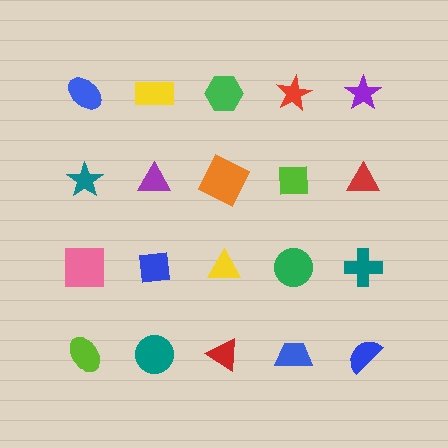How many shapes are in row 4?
5 shapes.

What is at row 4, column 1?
A lime ellipse.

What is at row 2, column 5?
A red triangle.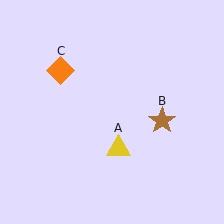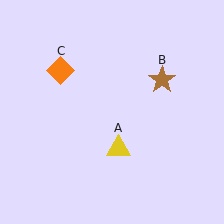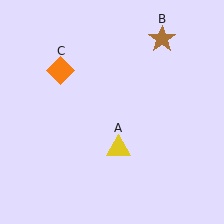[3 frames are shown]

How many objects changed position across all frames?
1 object changed position: brown star (object B).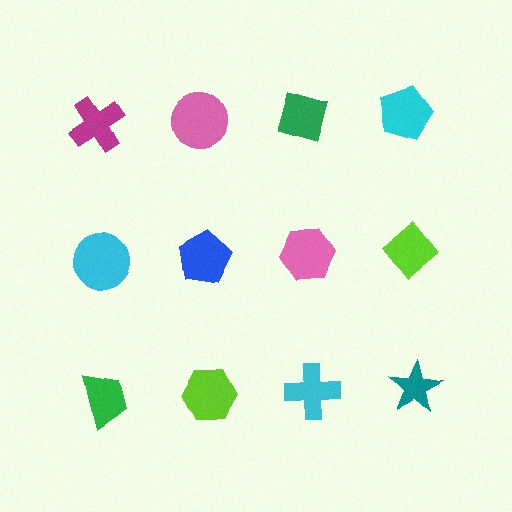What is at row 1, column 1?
A magenta cross.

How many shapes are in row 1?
4 shapes.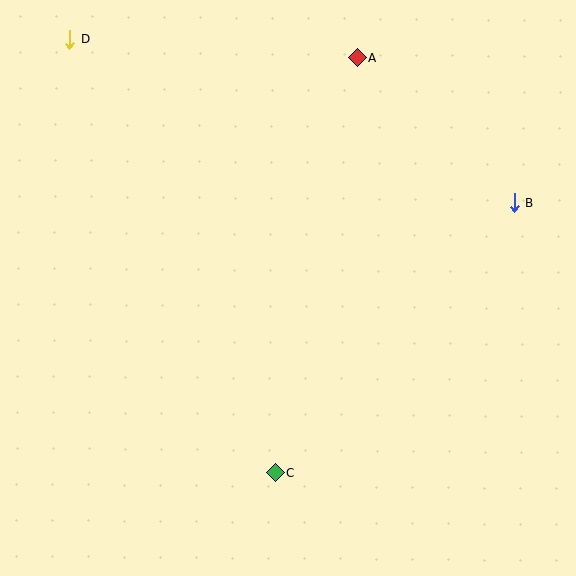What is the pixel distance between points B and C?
The distance between B and C is 360 pixels.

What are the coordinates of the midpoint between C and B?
The midpoint between C and B is at (395, 338).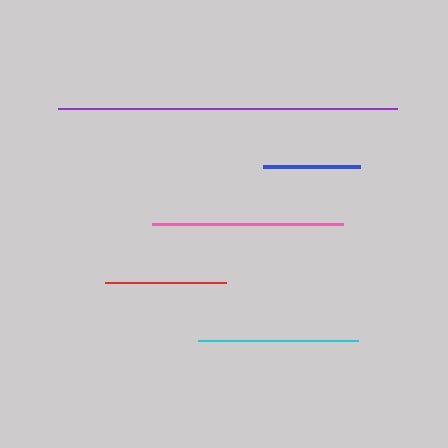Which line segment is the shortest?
The blue line is the shortest at approximately 97 pixels.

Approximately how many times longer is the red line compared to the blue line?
The red line is approximately 1.2 times the length of the blue line.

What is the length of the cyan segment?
The cyan segment is approximately 160 pixels long.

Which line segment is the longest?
The purple line is the longest at approximately 339 pixels.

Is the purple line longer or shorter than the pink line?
The purple line is longer than the pink line.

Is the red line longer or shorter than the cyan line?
The cyan line is longer than the red line.